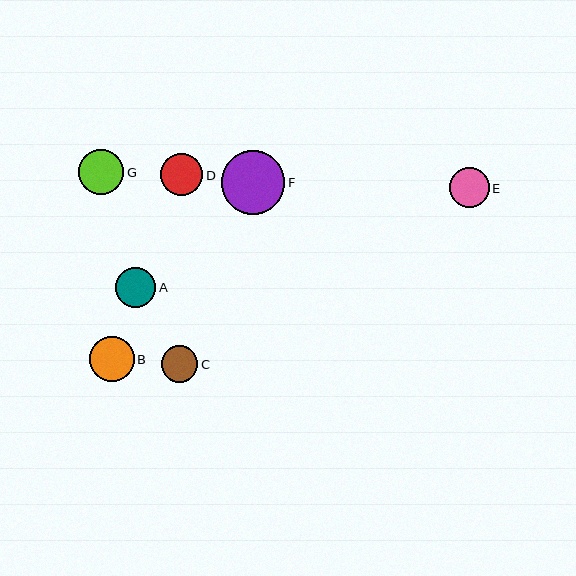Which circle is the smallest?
Circle C is the smallest with a size of approximately 36 pixels.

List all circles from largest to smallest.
From largest to smallest: F, G, B, D, A, E, C.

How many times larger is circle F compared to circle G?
Circle F is approximately 1.4 times the size of circle G.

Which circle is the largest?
Circle F is the largest with a size of approximately 63 pixels.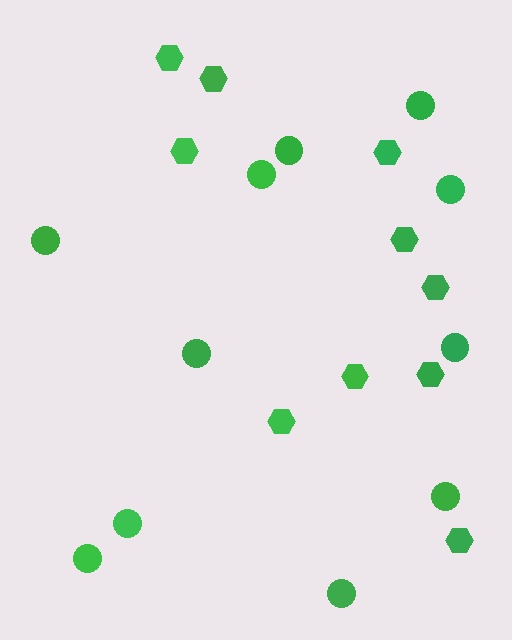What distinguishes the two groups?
There are 2 groups: one group of circles (11) and one group of hexagons (10).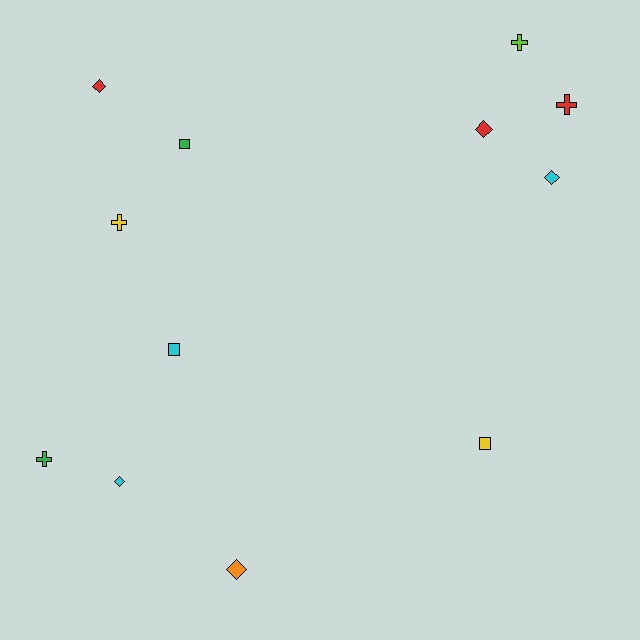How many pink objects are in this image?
There are no pink objects.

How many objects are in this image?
There are 12 objects.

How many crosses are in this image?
There are 4 crosses.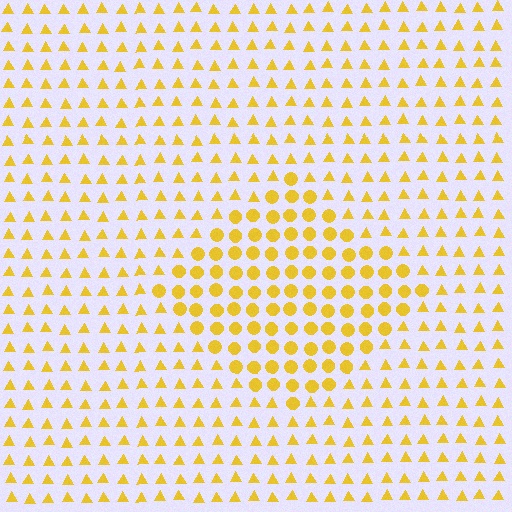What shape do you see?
I see a diamond.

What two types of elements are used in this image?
The image uses circles inside the diamond region and triangles outside it.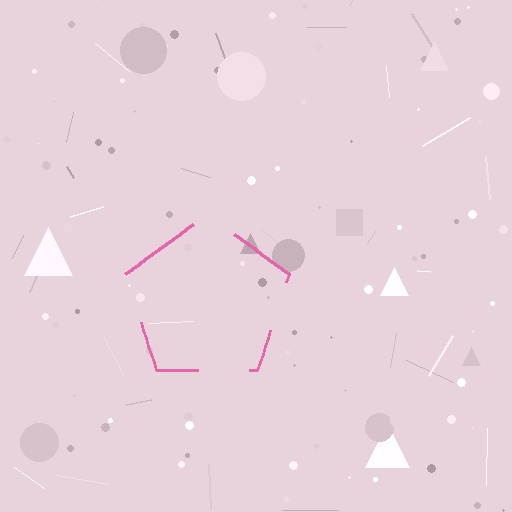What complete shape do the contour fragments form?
The contour fragments form a pentagon.